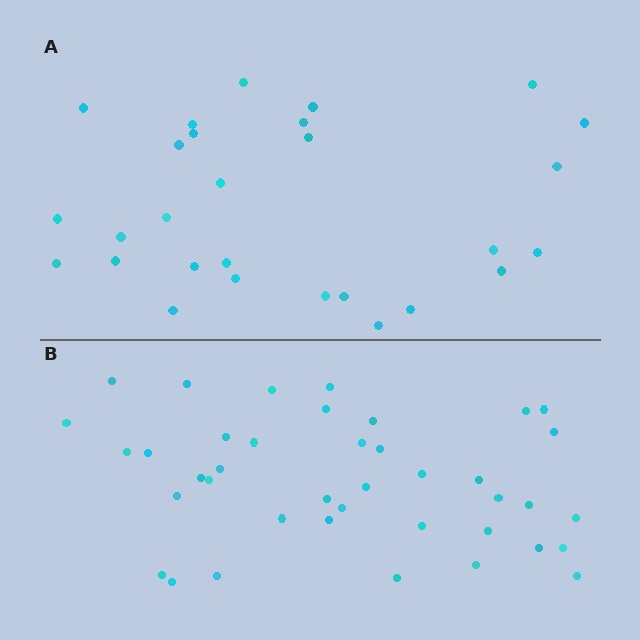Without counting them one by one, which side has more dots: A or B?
Region B (the bottom region) has more dots.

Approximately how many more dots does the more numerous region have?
Region B has roughly 12 or so more dots than region A.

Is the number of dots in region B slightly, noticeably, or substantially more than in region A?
Region B has noticeably more, but not dramatically so. The ratio is roughly 1.4 to 1.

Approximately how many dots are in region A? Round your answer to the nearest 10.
About 30 dots. (The exact count is 28, which rounds to 30.)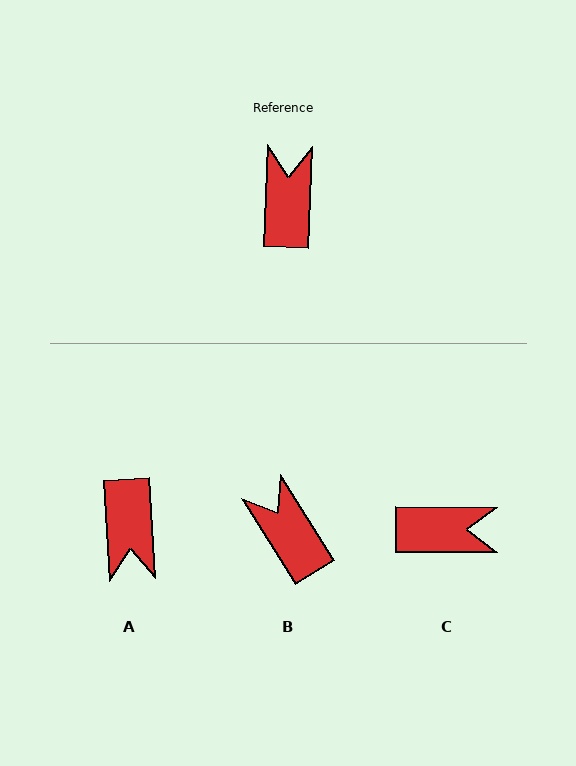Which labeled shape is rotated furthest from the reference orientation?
A, about 174 degrees away.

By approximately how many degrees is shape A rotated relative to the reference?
Approximately 174 degrees clockwise.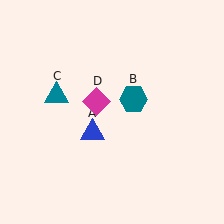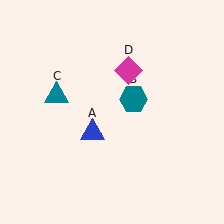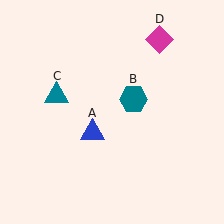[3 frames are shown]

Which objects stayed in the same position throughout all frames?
Blue triangle (object A) and teal hexagon (object B) and teal triangle (object C) remained stationary.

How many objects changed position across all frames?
1 object changed position: magenta diamond (object D).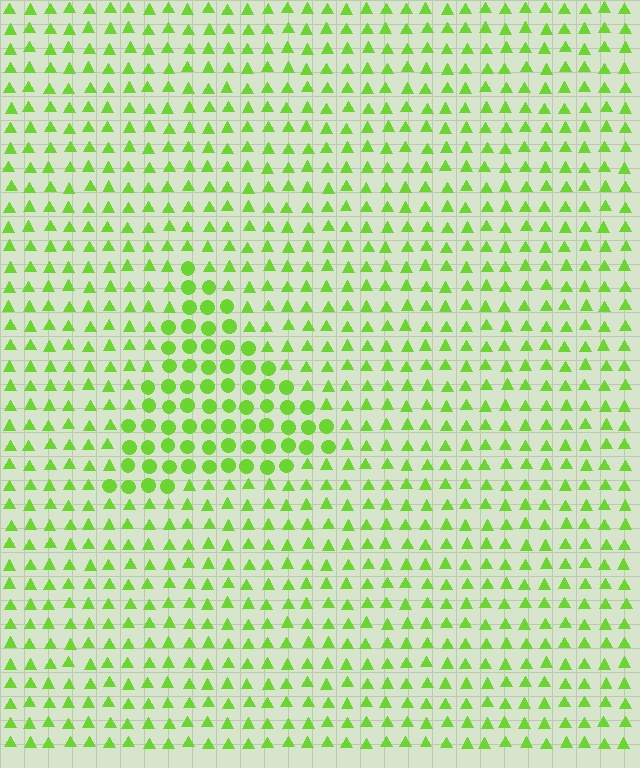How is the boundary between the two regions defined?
The boundary is defined by a change in element shape: circles inside vs. triangles outside. All elements share the same color and spacing.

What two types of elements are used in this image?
The image uses circles inside the triangle region and triangles outside it.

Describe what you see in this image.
The image is filled with small lime elements arranged in a uniform grid. A triangle-shaped region contains circles, while the surrounding area contains triangles. The boundary is defined purely by the change in element shape.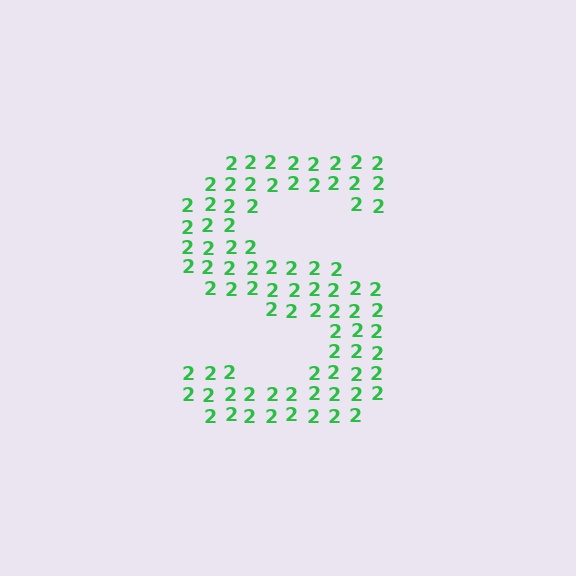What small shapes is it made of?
It is made of small digit 2's.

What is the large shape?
The large shape is the letter S.